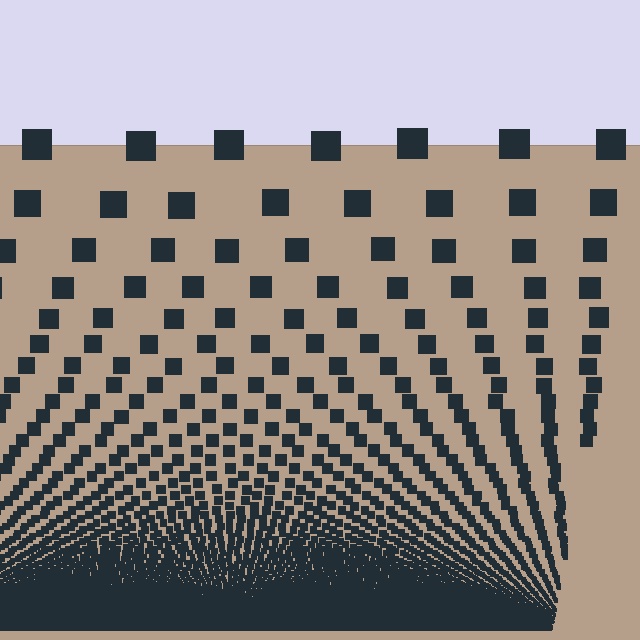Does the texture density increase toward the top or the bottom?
Density increases toward the bottom.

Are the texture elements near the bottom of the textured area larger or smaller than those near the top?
Smaller. The gradient is inverted — elements near the bottom are smaller and denser.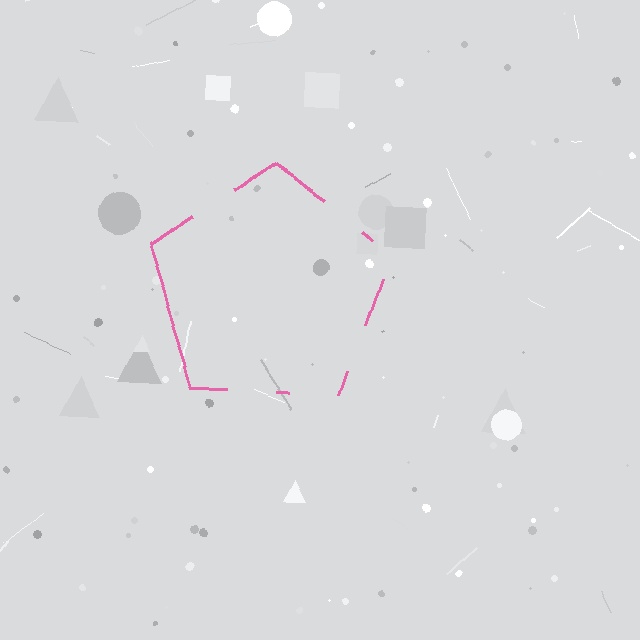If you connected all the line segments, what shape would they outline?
They would outline a pentagon.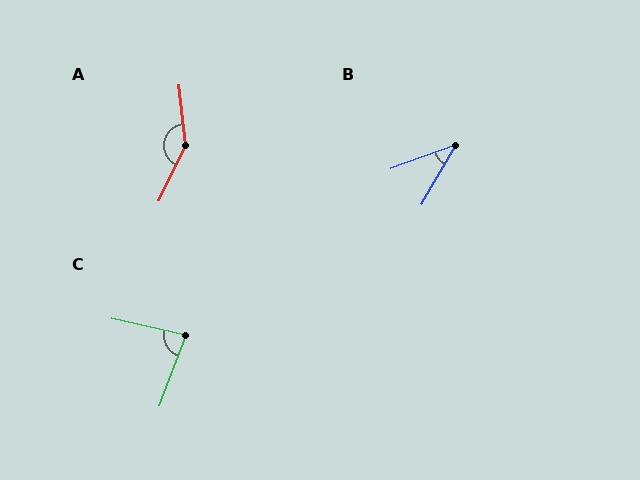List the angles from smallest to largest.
B (40°), C (82°), A (148°).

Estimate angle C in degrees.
Approximately 82 degrees.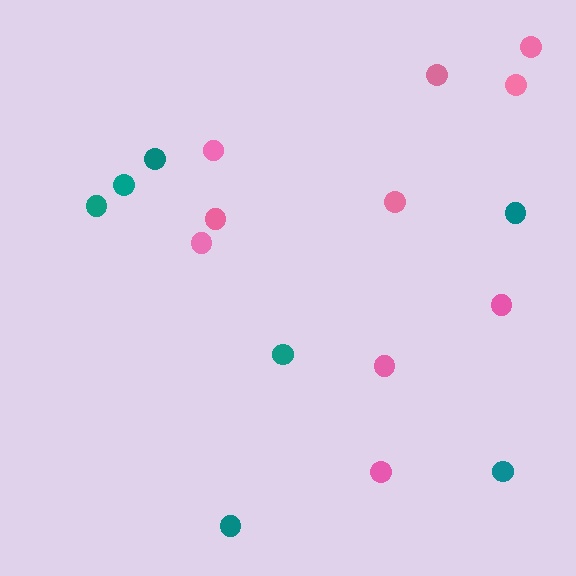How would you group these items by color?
There are 2 groups: one group of teal circles (7) and one group of pink circles (10).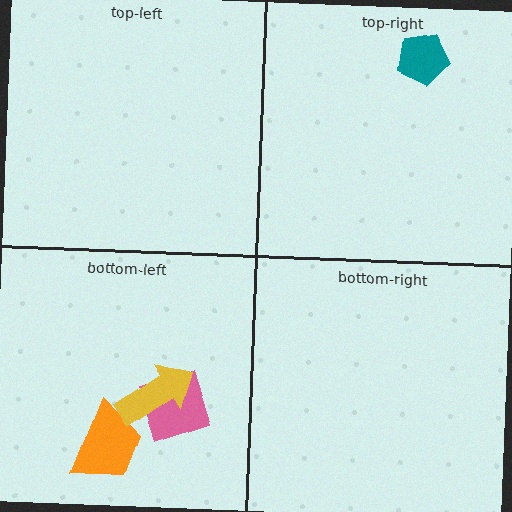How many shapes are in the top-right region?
1.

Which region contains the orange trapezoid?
The bottom-left region.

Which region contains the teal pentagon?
The top-right region.